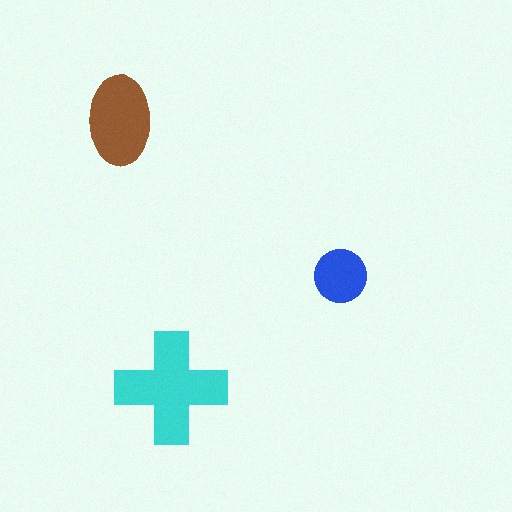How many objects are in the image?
There are 3 objects in the image.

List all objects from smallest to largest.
The blue circle, the brown ellipse, the cyan cross.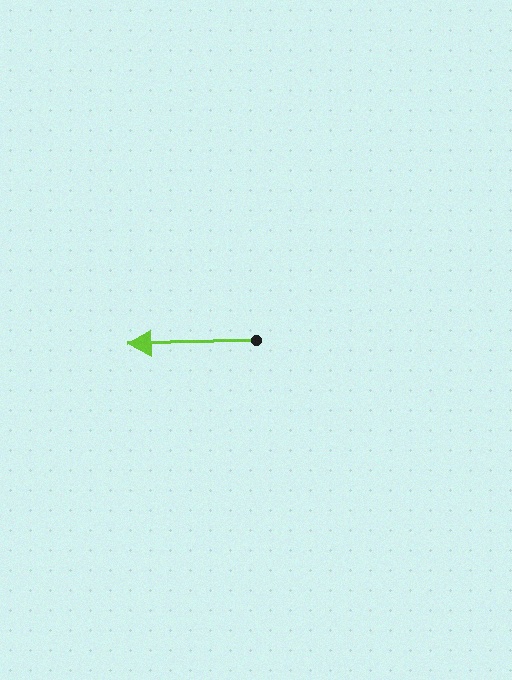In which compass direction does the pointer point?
West.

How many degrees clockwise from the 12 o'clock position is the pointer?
Approximately 268 degrees.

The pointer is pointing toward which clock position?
Roughly 9 o'clock.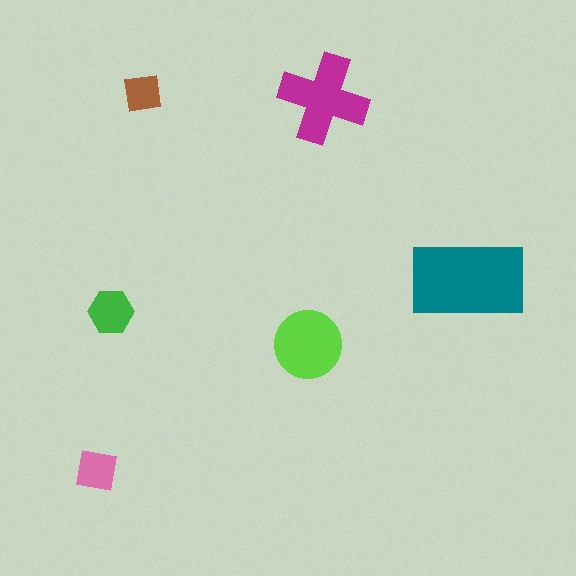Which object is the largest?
The teal rectangle.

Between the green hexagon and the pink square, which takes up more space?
The green hexagon.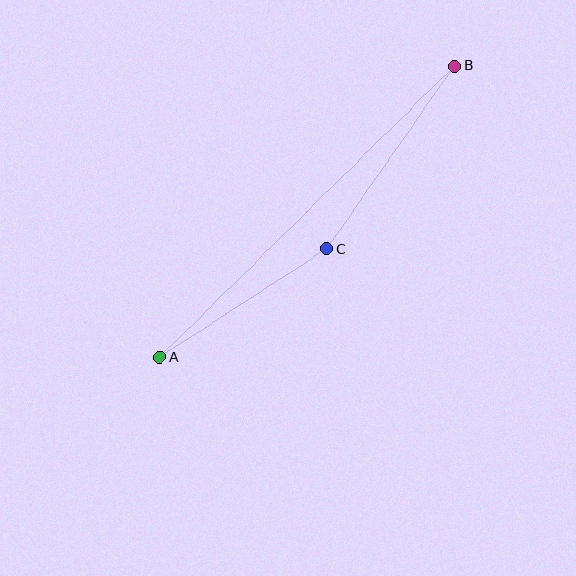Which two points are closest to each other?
Points A and C are closest to each other.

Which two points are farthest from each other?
Points A and B are farthest from each other.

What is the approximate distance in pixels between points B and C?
The distance between B and C is approximately 223 pixels.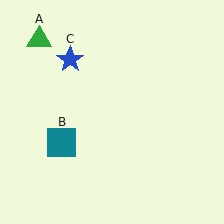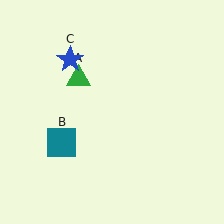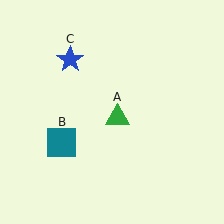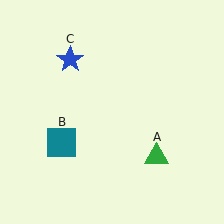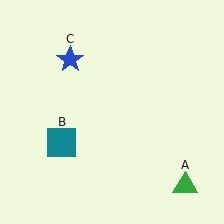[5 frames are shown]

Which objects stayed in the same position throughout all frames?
Teal square (object B) and blue star (object C) remained stationary.